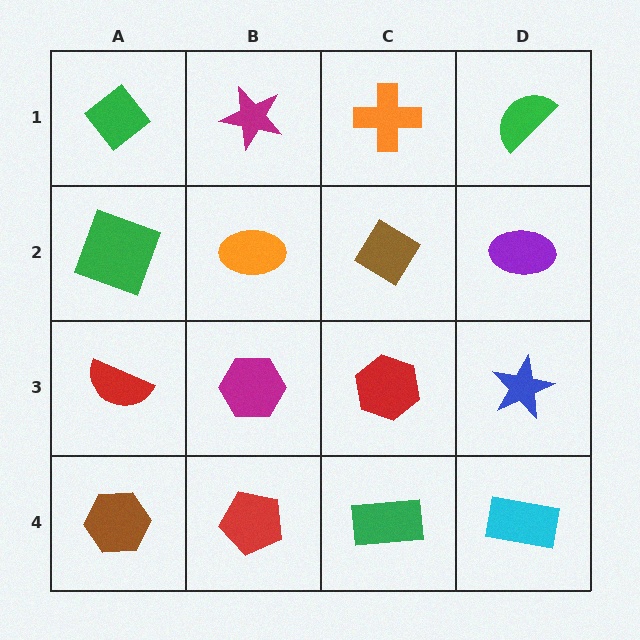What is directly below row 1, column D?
A purple ellipse.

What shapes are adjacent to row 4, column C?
A red hexagon (row 3, column C), a red pentagon (row 4, column B), a cyan rectangle (row 4, column D).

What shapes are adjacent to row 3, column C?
A brown diamond (row 2, column C), a green rectangle (row 4, column C), a magenta hexagon (row 3, column B), a blue star (row 3, column D).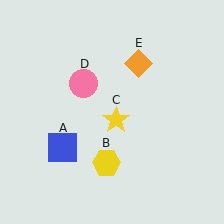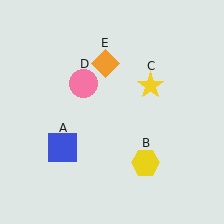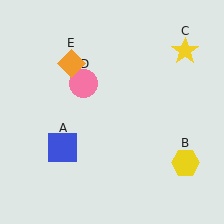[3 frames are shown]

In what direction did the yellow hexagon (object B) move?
The yellow hexagon (object B) moved right.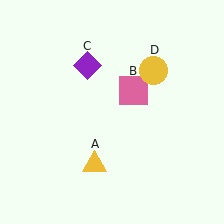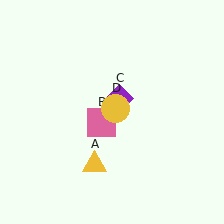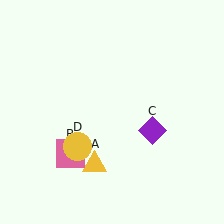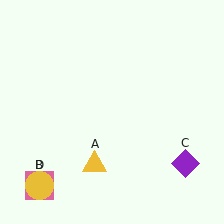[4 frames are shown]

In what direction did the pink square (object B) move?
The pink square (object B) moved down and to the left.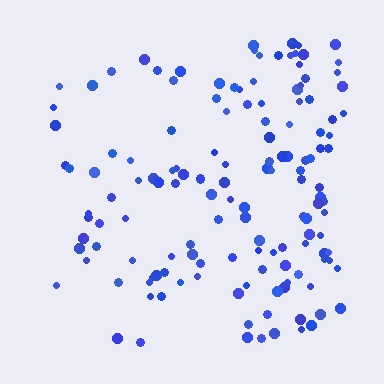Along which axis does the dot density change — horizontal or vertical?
Horizontal.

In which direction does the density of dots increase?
From left to right, with the right side densest.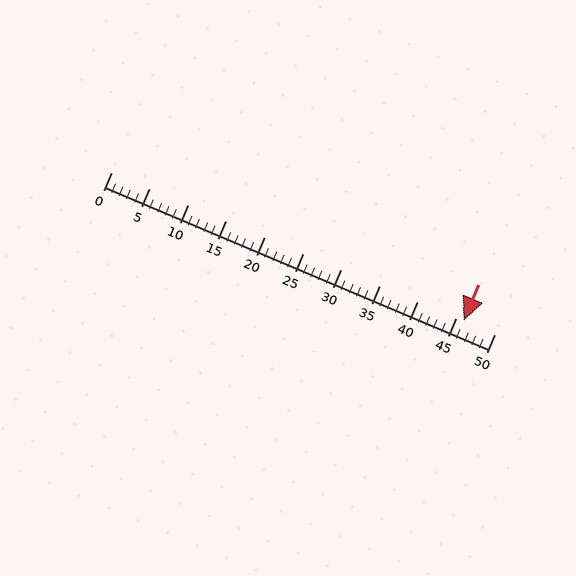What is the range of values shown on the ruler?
The ruler shows values from 0 to 50.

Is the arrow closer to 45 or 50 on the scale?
The arrow is closer to 45.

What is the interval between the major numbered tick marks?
The major tick marks are spaced 5 units apart.